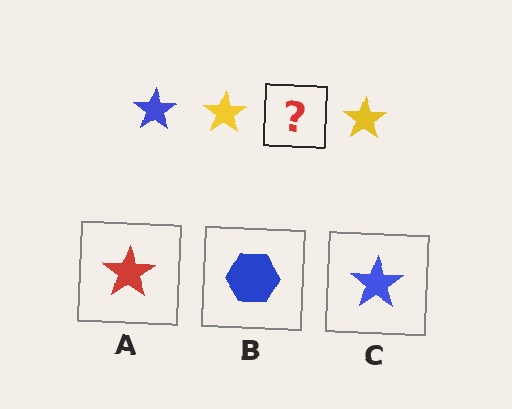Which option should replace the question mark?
Option C.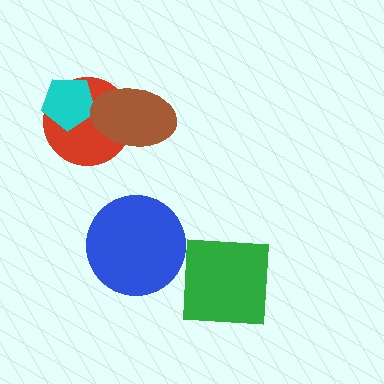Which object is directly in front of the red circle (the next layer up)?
The cyan pentagon is directly in front of the red circle.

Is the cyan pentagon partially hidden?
No, no other shape covers it.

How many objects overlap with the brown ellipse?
1 object overlaps with the brown ellipse.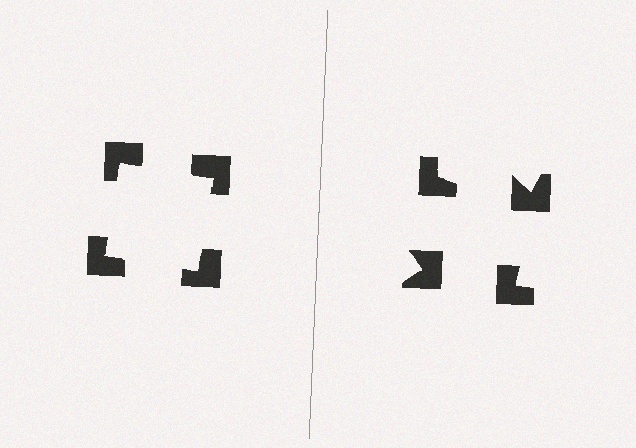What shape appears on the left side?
An illusory square.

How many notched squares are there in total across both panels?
8 — 4 on each side.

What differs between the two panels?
The notched squares are positioned identically on both sides; only the wedge orientations differ. On the left they align to a square; on the right they are misaligned.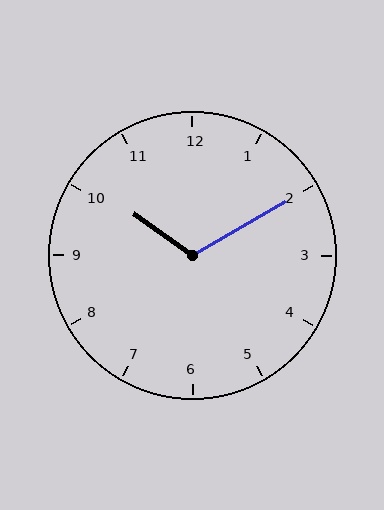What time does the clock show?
10:10.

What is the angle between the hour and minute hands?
Approximately 115 degrees.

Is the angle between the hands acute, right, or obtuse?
It is obtuse.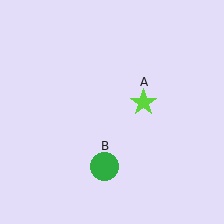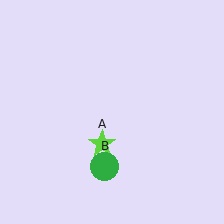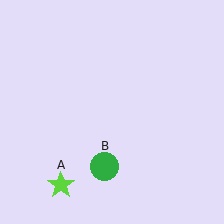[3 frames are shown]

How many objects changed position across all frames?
1 object changed position: lime star (object A).